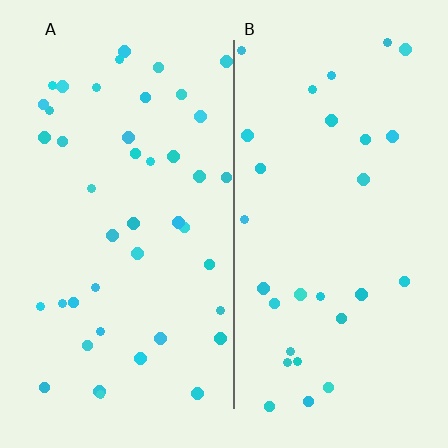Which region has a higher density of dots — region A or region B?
A (the left).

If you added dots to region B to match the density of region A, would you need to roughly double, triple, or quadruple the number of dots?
Approximately double.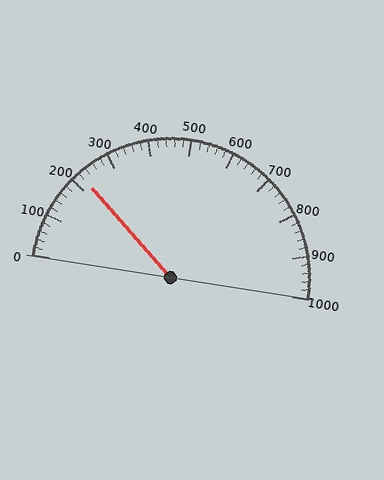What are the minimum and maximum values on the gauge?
The gauge ranges from 0 to 1000.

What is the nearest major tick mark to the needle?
The nearest major tick mark is 200.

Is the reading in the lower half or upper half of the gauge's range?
The reading is in the lower half of the range (0 to 1000).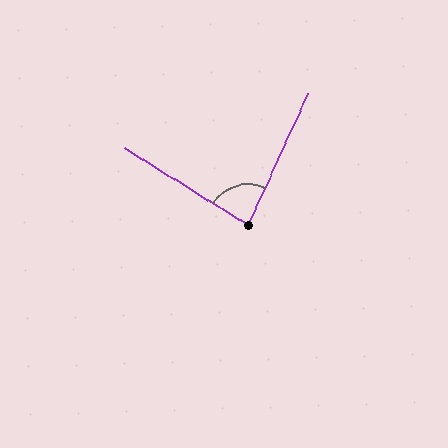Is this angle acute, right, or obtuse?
It is acute.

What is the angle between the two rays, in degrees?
Approximately 82 degrees.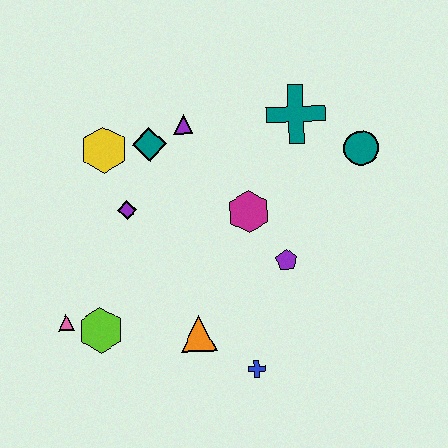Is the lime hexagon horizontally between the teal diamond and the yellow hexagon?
No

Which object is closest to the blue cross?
The orange triangle is closest to the blue cross.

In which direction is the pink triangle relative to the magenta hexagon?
The pink triangle is to the left of the magenta hexagon.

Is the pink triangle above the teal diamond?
No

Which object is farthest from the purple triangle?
The blue cross is farthest from the purple triangle.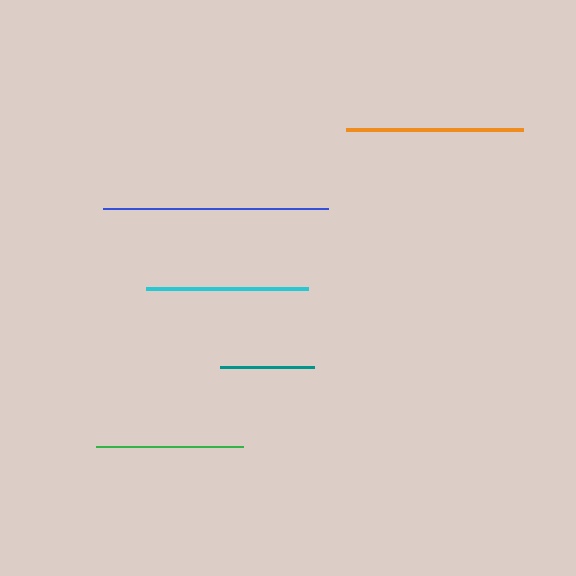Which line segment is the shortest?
The teal line is the shortest at approximately 94 pixels.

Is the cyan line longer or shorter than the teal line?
The cyan line is longer than the teal line.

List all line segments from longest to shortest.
From longest to shortest: blue, orange, cyan, green, teal.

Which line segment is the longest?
The blue line is the longest at approximately 225 pixels.